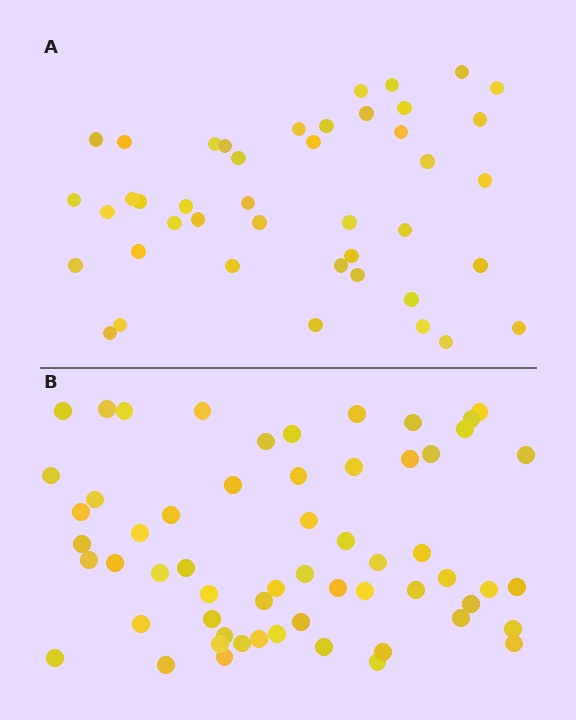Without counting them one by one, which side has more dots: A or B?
Region B (the bottom region) has more dots.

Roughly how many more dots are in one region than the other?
Region B has approximately 15 more dots than region A.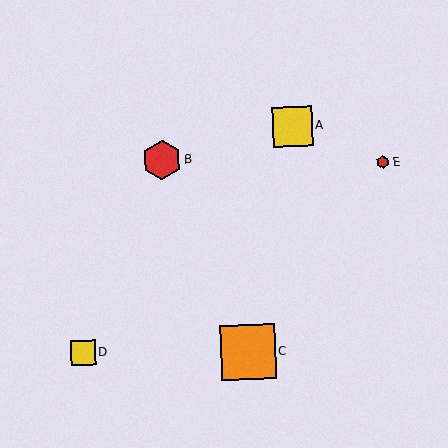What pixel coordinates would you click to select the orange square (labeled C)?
Click at (248, 352) to select the orange square C.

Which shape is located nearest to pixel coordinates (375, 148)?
The red hexagon (labeled E) at (383, 162) is nearest to that location.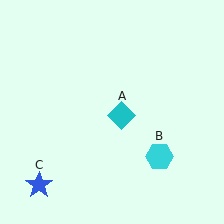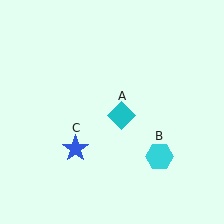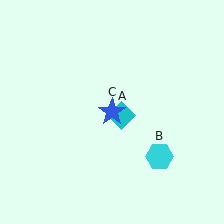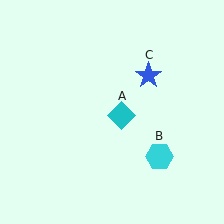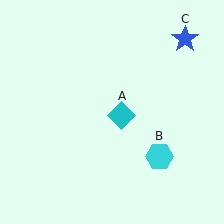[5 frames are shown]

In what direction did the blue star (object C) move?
The blue star (object C) moved up and to the right.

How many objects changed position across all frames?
1 object changed position: blue star (object C).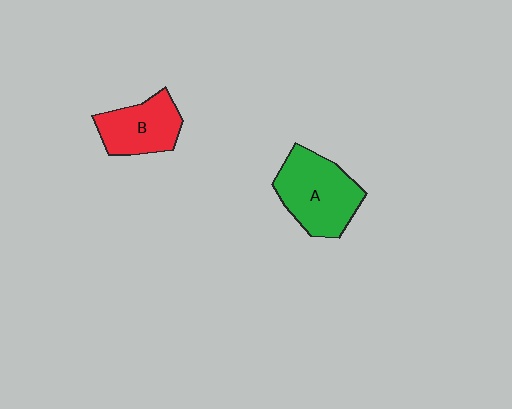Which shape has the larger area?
Shape A (green).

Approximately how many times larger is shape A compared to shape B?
Approximately 1.4 times.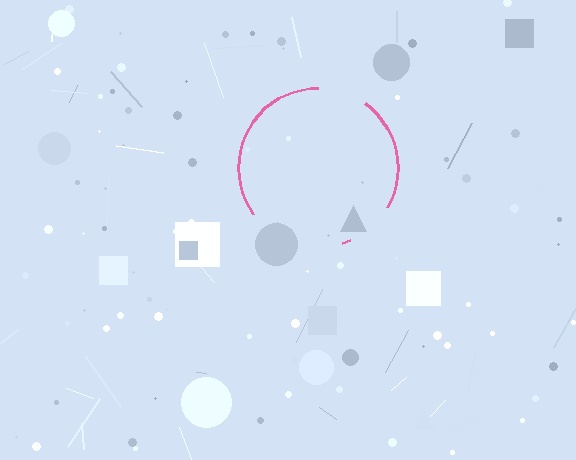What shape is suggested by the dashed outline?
The dashed outline suggests a circle.